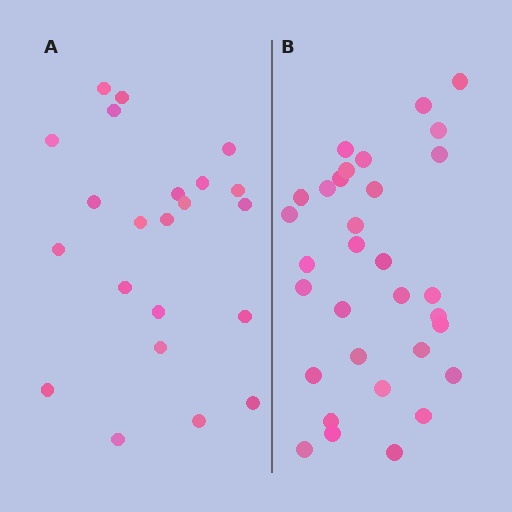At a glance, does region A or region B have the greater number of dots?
Region B (the right region) has more dots.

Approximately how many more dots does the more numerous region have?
Region B has roughly 10 or so more dots than region A.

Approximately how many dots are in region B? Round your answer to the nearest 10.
About 30 dots. (The exact count is 32, which rounds to 30.)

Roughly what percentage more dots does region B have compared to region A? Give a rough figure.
About 45% more.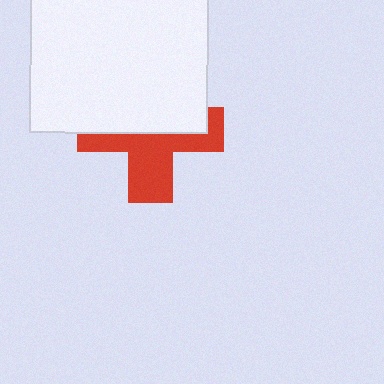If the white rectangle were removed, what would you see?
You would see the complete red cross.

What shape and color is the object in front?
The object in front is a white rectangle.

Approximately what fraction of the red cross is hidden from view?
Roughly 51% of the red cross is hidden behind the white rectangle.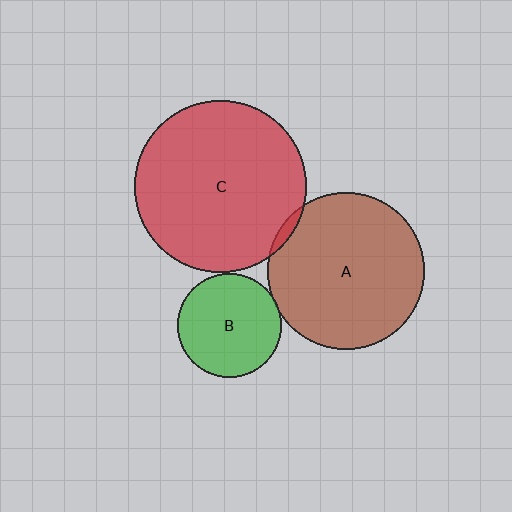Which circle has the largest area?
Circle C (red).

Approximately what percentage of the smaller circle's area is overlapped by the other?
Approximately 5%.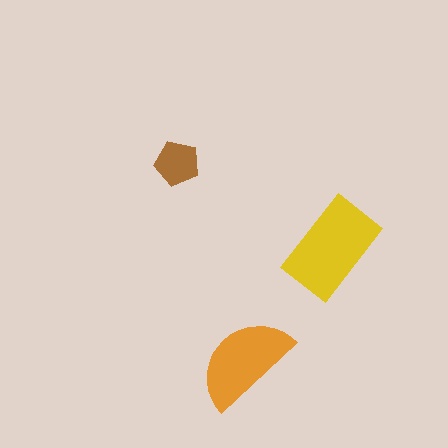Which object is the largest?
The yellow rectangle.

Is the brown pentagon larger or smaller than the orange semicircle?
Smaller.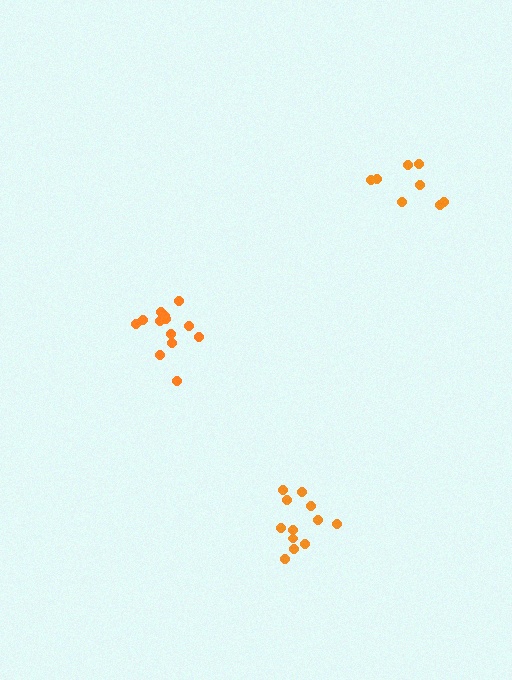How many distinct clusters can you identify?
There are 3 distinct clusters.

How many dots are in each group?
Group 1: 12 dots, Group 2: 13 dots, Group 3: 8 dots (33 total).